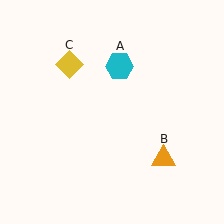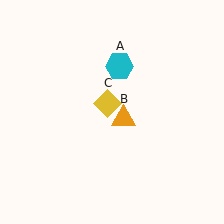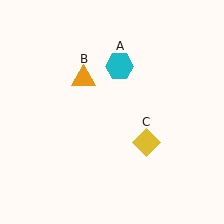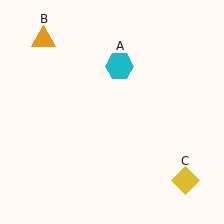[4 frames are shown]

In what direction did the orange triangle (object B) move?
The orange triangle (object B) moved up and to the left.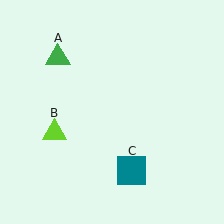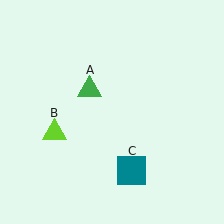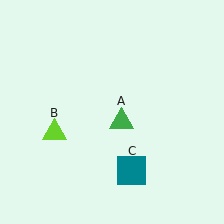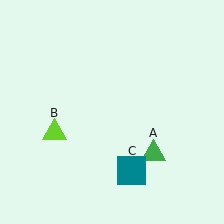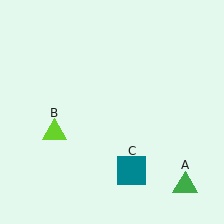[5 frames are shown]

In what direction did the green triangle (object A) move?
The green triangle (object A) moved down and to the right.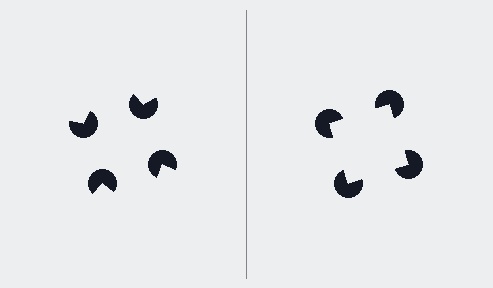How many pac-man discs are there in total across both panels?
8 — 4 on each side.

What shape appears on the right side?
An illusory square.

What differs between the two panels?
The pac-man discs are positioned identically on both sides; only the wedge orientations differ. On the right they align to a square; on the left they are misaligned.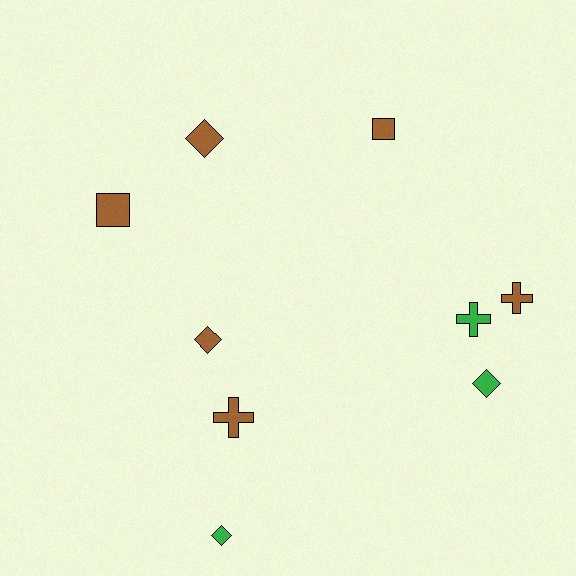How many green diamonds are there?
There are 2 green diamonds.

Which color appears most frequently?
Brown, with 6 objects.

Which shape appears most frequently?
Diamond, with 4 objects.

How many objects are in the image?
There are 9 objects.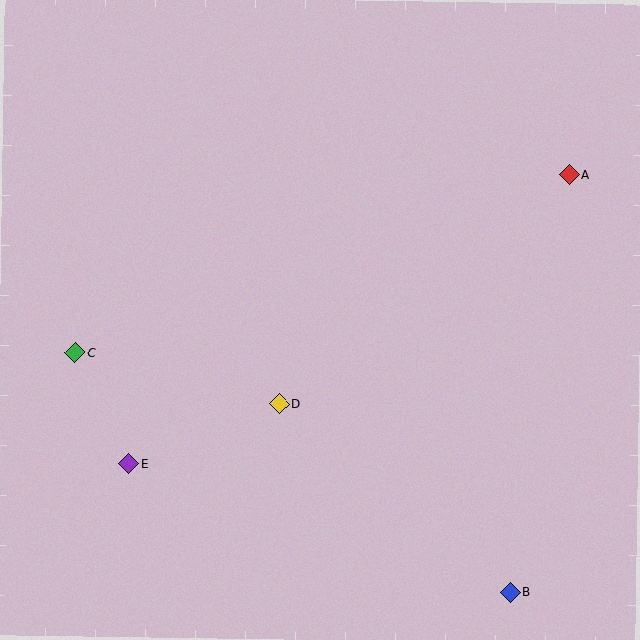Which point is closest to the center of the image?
Point D at (279, 404) is closest to the center.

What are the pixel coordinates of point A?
Point A is at (569, 174).